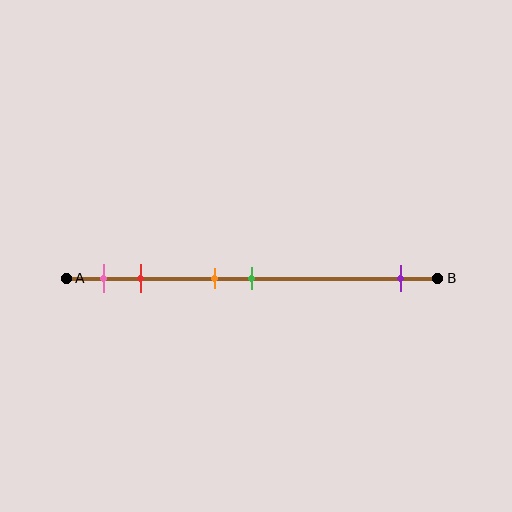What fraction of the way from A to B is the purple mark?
The purple mark is approximately 90% (0.9) of the way from A to B.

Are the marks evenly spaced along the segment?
No, the marks are not evenly spaced.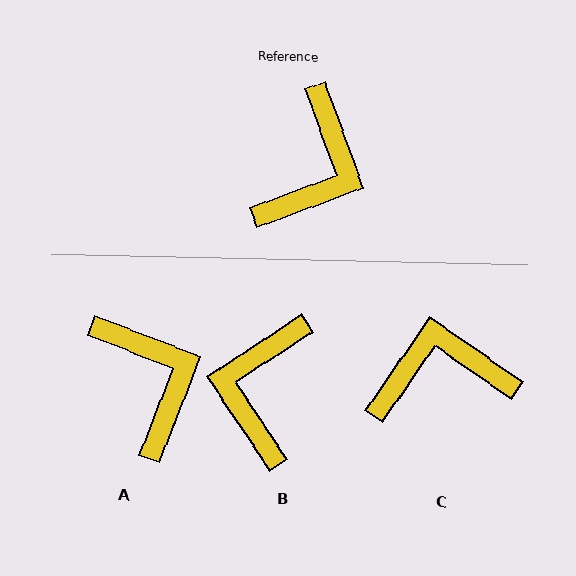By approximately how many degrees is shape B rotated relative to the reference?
Approximately 167 degrees clockwise.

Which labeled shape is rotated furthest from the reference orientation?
B, about 167 degrees away.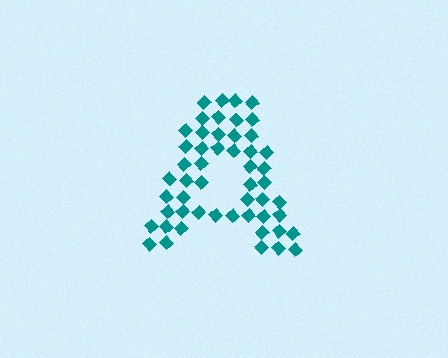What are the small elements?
The small elements are diamonds.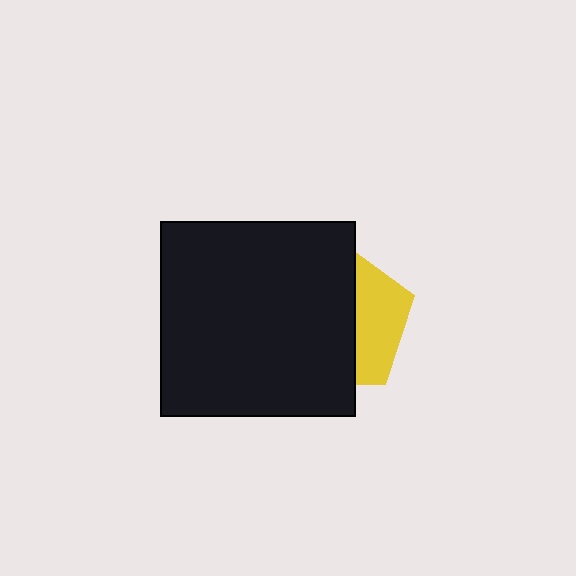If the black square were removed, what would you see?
You would see the complete yellow pentagon.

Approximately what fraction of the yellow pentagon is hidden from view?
Roughly 65% of the yellow pentagon is hidden behind the black square.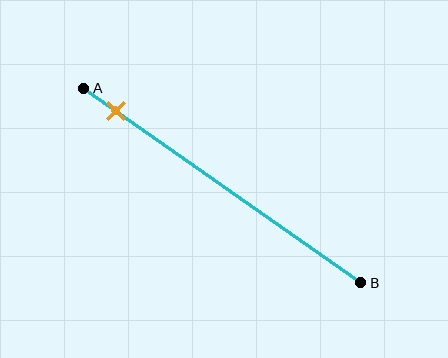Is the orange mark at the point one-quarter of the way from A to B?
No, the mark is at about 10% from A, not at the 25% one-quarter point.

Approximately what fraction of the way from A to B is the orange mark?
The orange mark is approximately 10% of the way from A to B.